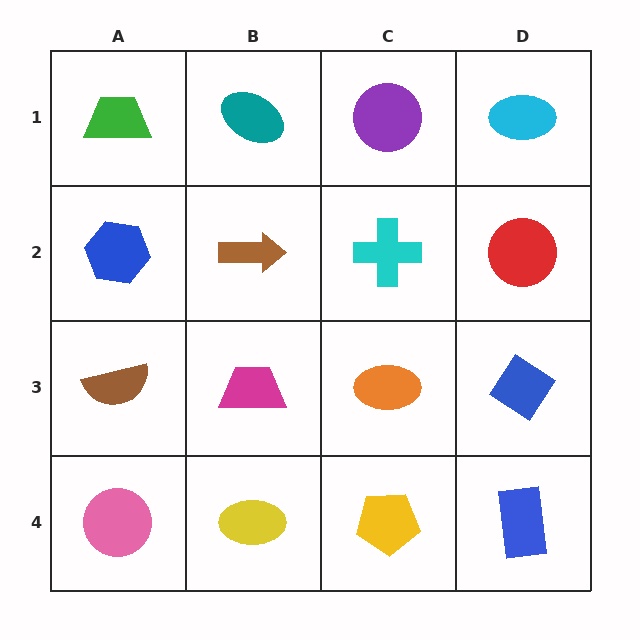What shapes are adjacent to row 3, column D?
A red circle (row 2, column D), a blue rectangle (row 4, column D), an orange ellipse (row 3, column C).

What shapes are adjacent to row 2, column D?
A cyan ellipse (row 1, column D), a blue diamond (row 3, column D), a cyan cross (row 2, column C).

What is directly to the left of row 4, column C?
A yellow ellipse.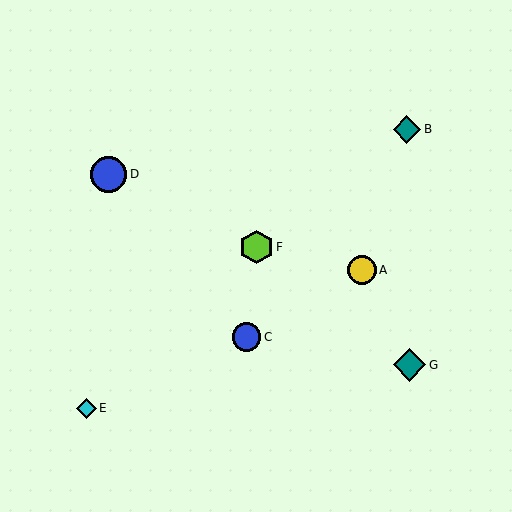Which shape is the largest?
The blue circle (labeled D) is the largest.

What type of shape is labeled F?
Shape F is a lime hexagon.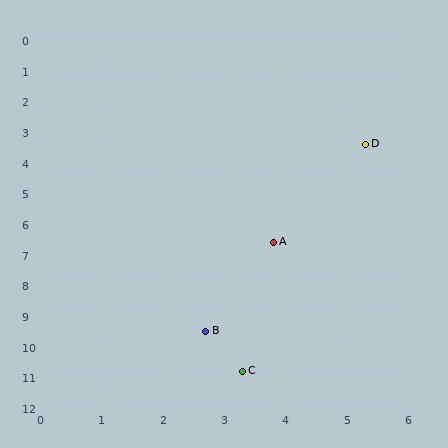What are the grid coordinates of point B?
Point B is at approximately (2.7, 9.5).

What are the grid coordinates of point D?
Point D is at approximately (5.3, 3.4).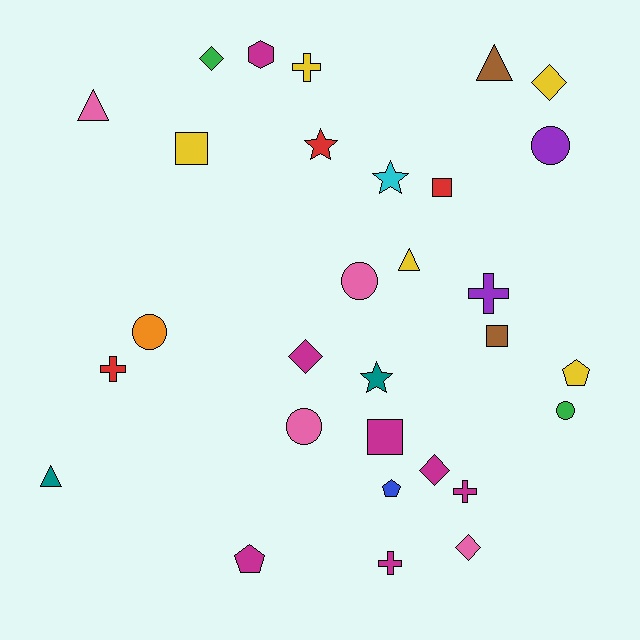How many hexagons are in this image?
There is 1 hexagon.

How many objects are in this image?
There are 30 objects.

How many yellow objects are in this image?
There are 5 yellow objects.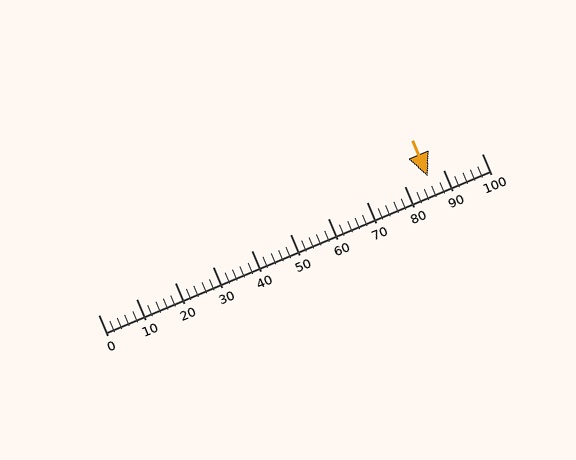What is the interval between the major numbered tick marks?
The major tick marks are spaced 10 units apart.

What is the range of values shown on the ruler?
The ruler shows values from 0 to 100.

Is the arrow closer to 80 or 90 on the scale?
The arrow is closer to 90.